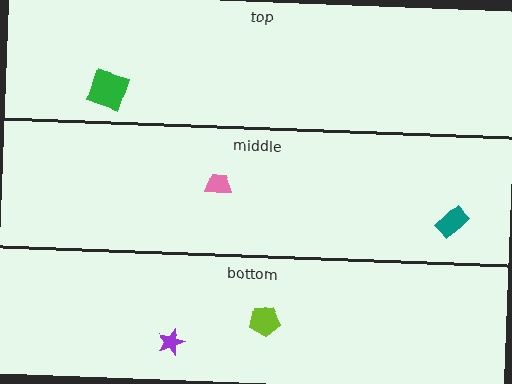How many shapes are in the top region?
1.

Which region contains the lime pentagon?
The bottom region.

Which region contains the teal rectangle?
The middle region.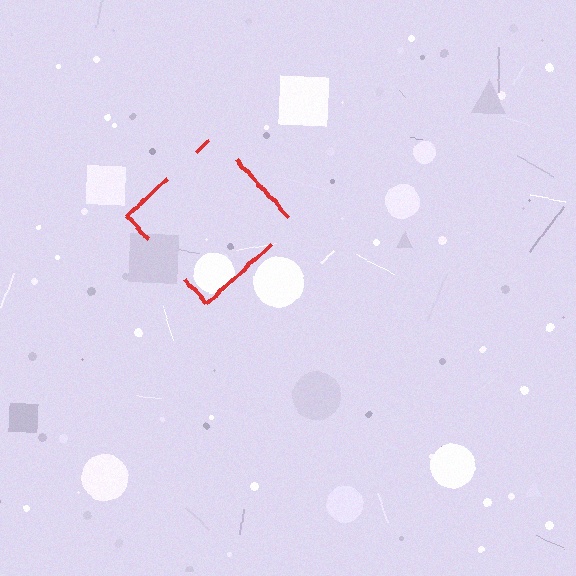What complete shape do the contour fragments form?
The contour fragments form a diamond.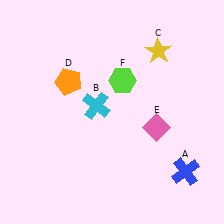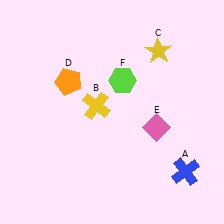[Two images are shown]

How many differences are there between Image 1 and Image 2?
There is 1 difference between the two images.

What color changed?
The cross (B) changed from cyan in Image 1 to yellow in Image 2.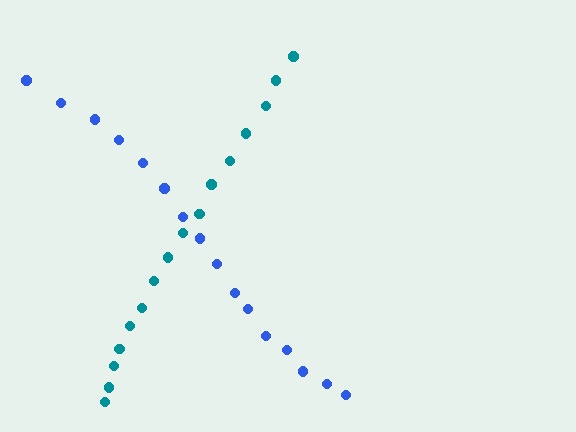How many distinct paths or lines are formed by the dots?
There are 2 distinct paths.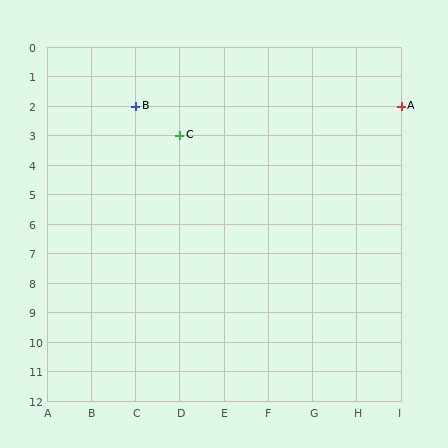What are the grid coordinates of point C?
Point C is at grid coordinates (D, 3).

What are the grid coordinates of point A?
Point A is at grid coordinates (I, 2).